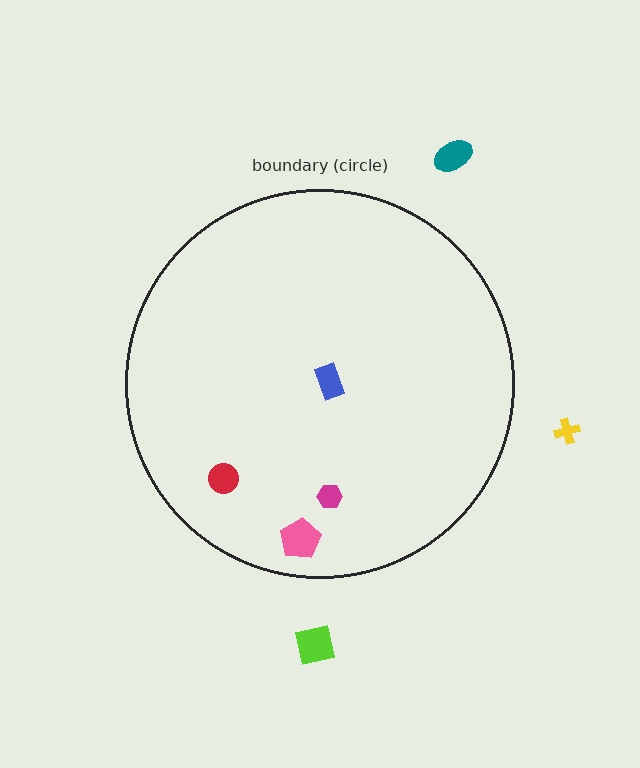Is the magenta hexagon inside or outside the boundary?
Inside.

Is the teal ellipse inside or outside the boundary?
Outside.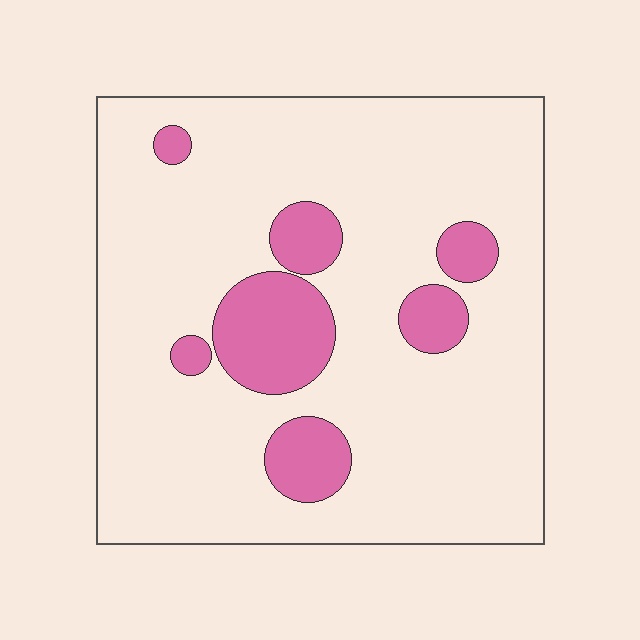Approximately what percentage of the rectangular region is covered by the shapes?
Approximately 15%.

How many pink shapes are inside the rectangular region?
7.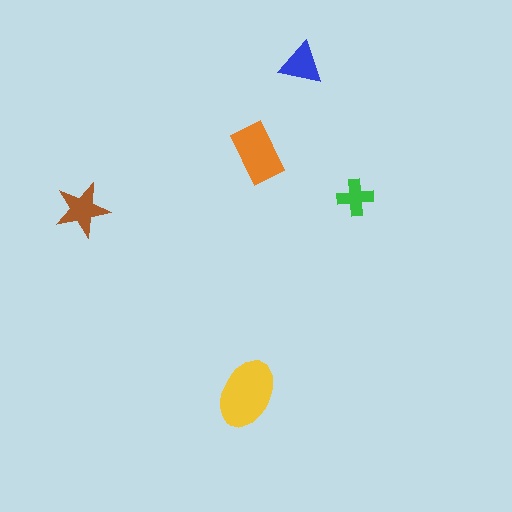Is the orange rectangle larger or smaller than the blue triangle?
Larger.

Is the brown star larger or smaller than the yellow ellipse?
Smaller.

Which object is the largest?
The yellow ellipse.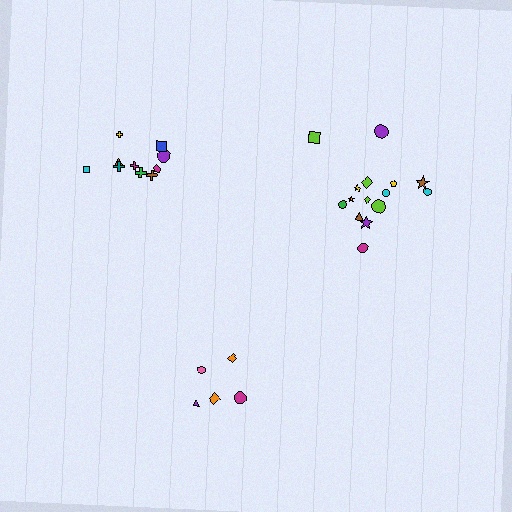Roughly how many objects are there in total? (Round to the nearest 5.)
Roughly 30 objects in total.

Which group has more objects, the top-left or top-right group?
The top-right group.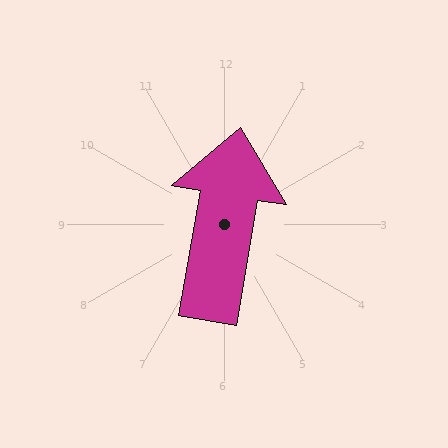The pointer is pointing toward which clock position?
Roughly 12 o'clock.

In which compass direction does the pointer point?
North.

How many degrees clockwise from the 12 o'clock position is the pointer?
Approximately 10 degrees.